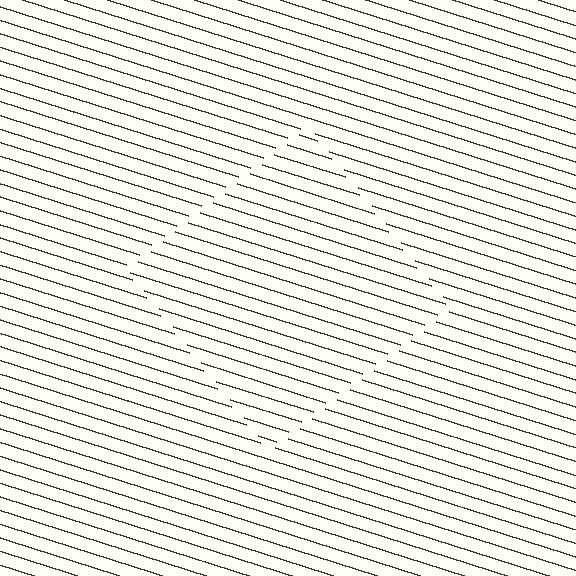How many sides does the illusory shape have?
4 sides — the line-ends trace a square.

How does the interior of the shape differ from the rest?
The interior of the shape contains the same grating, shifted by half a period — the contour is defined by the phase discontinuity where line-ends from the inner and outer gratings abut.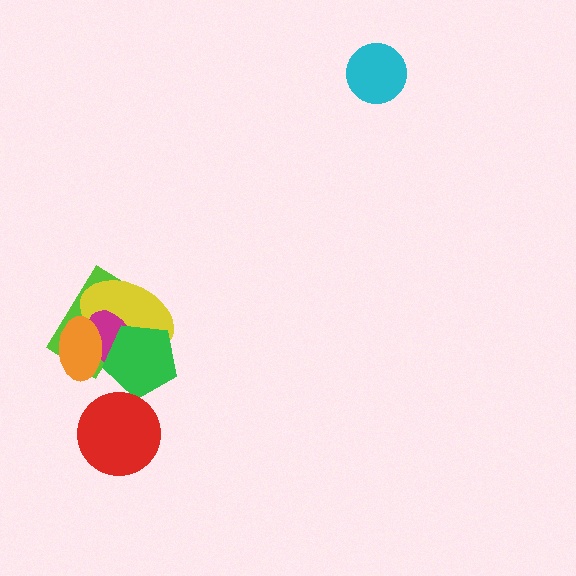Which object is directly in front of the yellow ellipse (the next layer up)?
The magenta ellipse is directly in front of the yellow ellipse.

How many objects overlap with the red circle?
0 objects overlap with the red circle.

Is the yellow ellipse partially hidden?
Yes, it is partially covered by another shape.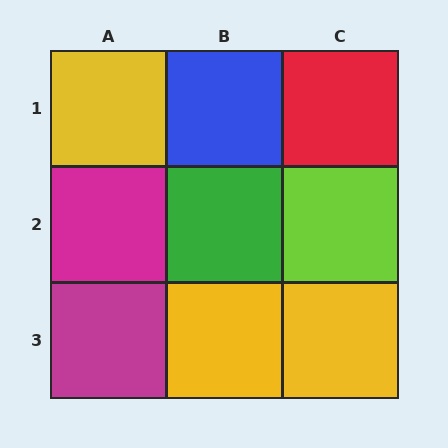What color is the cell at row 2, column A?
Magenta.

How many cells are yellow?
3 cells are yellow.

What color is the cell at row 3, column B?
Yellow.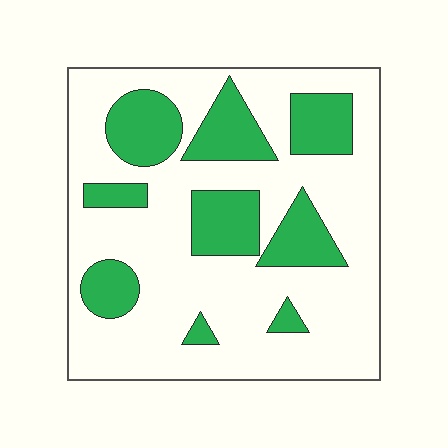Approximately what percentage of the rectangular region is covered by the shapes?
Approximately 30%.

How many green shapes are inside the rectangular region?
9.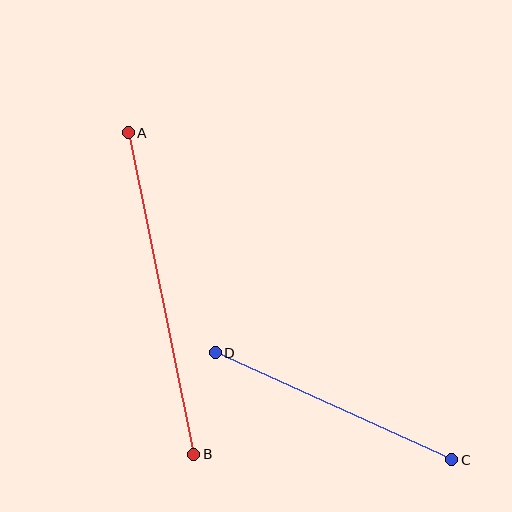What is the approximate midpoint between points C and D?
The midpoint is at approximately (333, 406) pixels.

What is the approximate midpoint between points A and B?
The midpoint is at approximately (161, 294) pixels.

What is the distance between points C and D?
The distance is approximately 260 pixels.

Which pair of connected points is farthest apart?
Points A and B are farthest apart.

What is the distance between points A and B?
The distance is approximately 328 pixels.